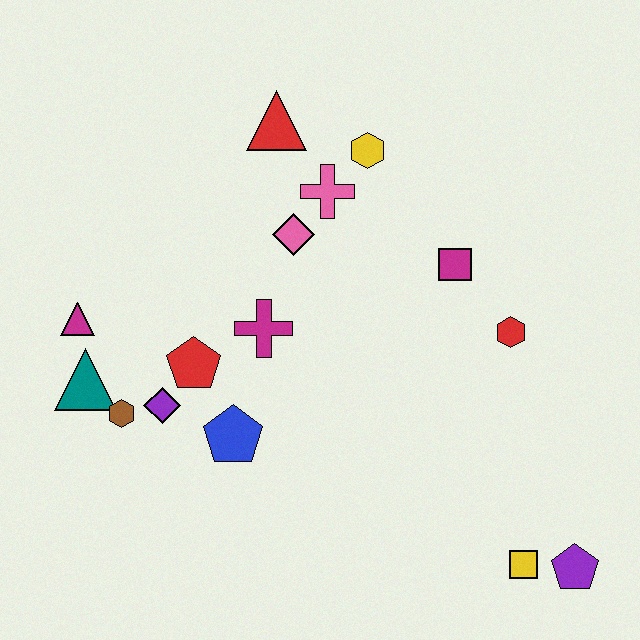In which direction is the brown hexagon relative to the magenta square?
The brown hexagon is to the left of the magenta square.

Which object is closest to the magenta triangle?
The teal triangle is closest to the magenta triangle.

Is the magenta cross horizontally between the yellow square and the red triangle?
No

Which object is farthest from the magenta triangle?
The purple pentagon is farthest from the magenta triangle.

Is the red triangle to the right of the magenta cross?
Yes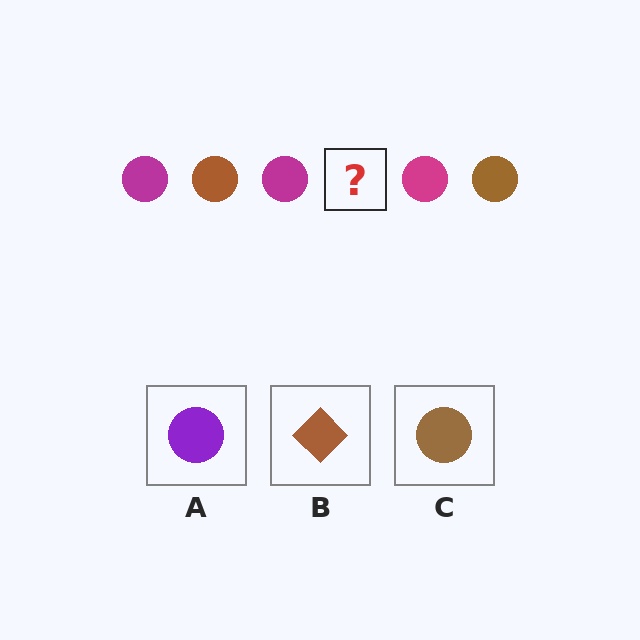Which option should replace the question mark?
Option C.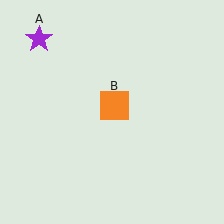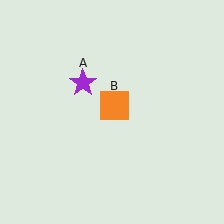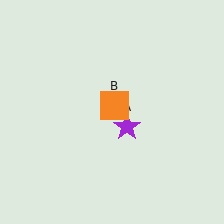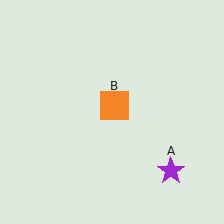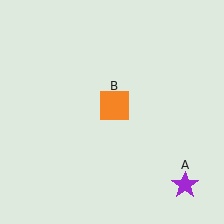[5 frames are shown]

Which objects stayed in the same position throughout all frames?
Orange square (object B) remained stationary.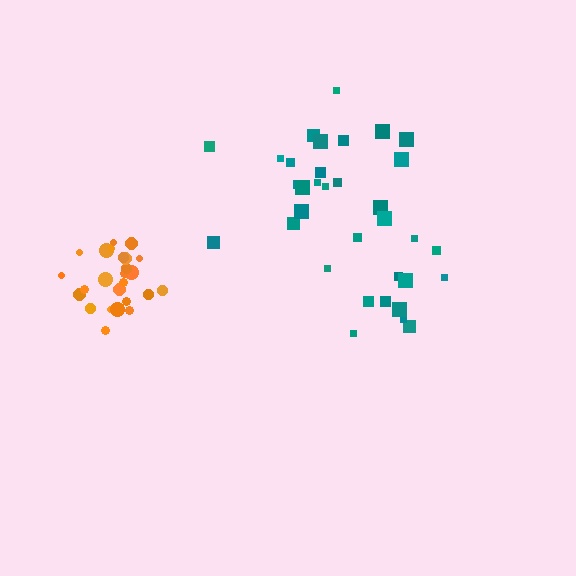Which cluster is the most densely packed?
Orange.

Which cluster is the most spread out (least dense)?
Teal.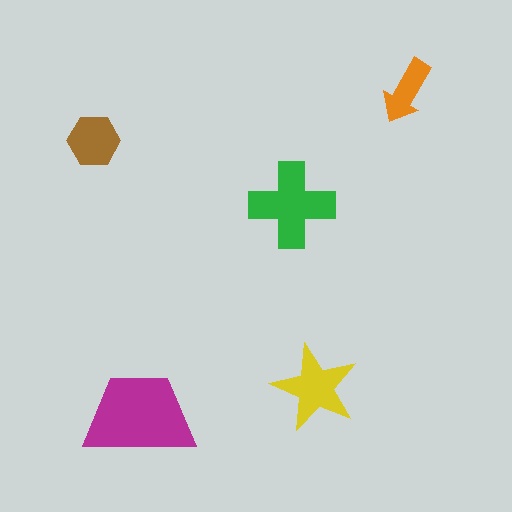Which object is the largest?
The magenta trapezoid.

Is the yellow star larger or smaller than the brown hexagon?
Larger.